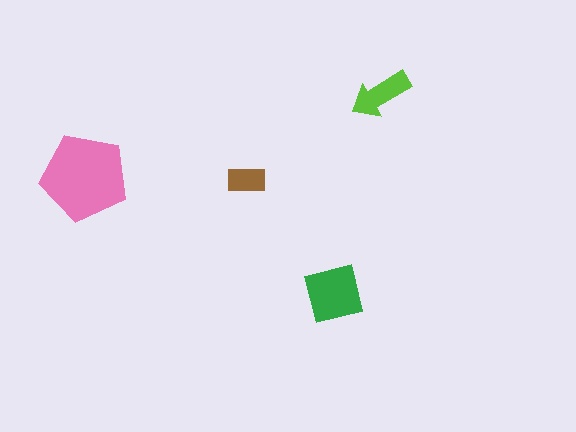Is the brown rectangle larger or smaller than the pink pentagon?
Smaller.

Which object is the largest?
The pink pentagon.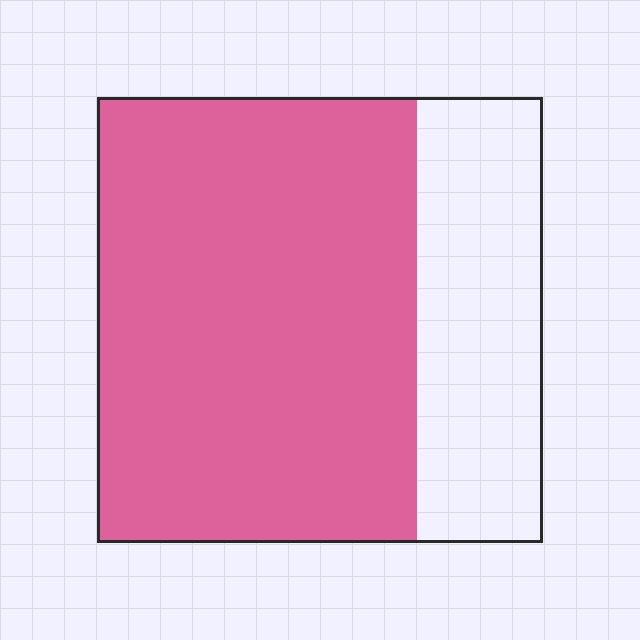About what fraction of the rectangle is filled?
About three quarters (3/4).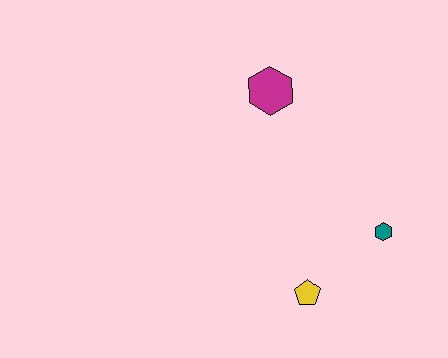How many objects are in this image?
There are 3 objects.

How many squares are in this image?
There are no squares.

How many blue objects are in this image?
There are no blue objects.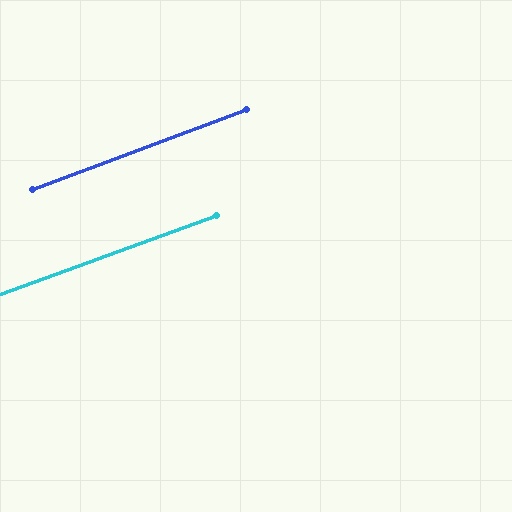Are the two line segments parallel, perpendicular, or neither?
Parallel — their directions differ by only 0.6°.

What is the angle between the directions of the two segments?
Approximately 1 degree.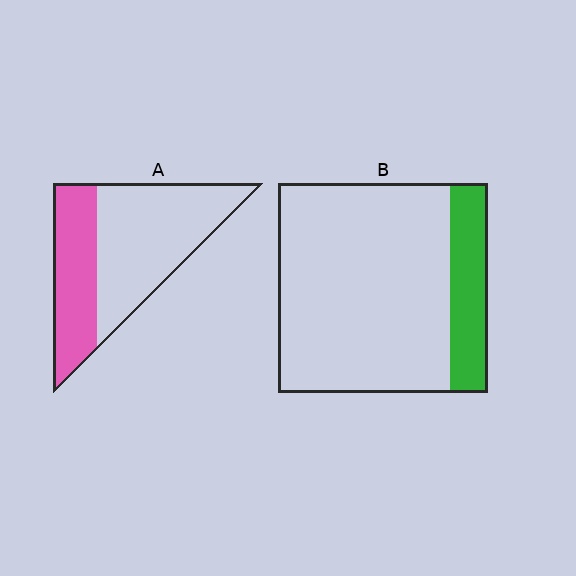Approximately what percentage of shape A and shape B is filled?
A is approximately 35% and B is approximately 20%.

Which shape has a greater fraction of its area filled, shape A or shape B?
Shape A.